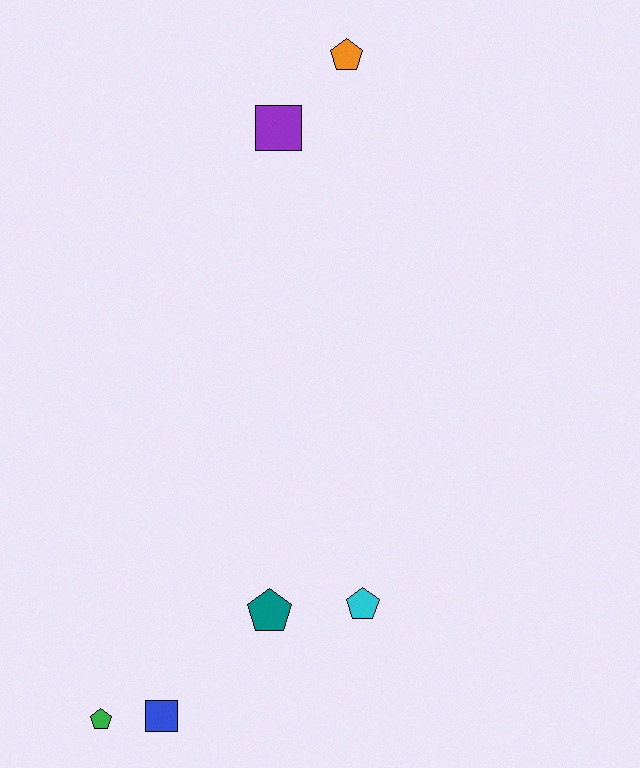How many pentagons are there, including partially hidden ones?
There are 4 pentagons.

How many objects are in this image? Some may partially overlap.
There are 6 objects.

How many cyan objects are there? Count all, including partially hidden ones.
There is 1 cyan object.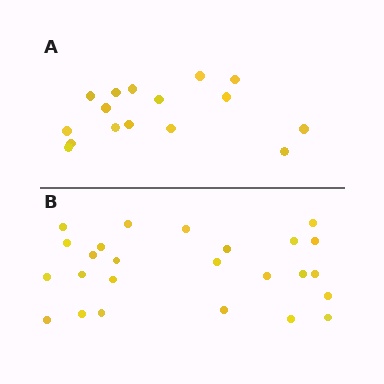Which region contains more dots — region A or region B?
Region B (the bottom region) has more dots.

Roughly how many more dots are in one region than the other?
Region B has roughly 8 or so more dots than region A.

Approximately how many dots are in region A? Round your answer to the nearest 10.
About 20 dots. (The exact count is 16, which rounds to 20.)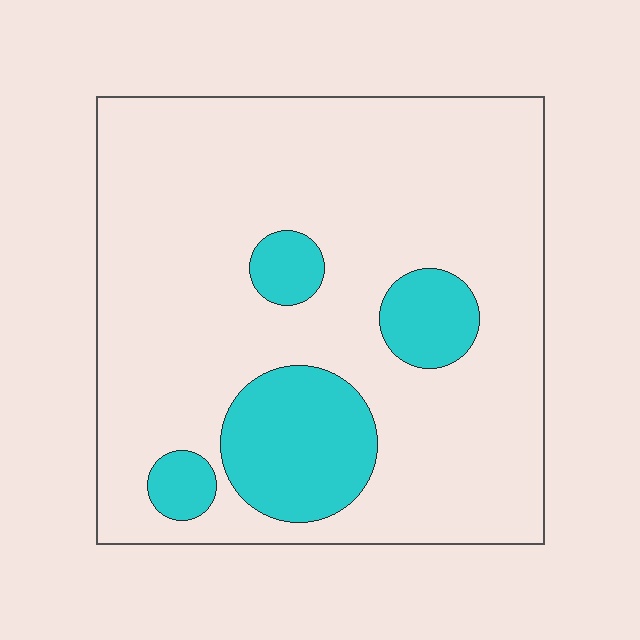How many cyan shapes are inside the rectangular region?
4.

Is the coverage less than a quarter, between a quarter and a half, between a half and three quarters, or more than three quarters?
Less than a quarter.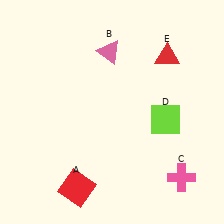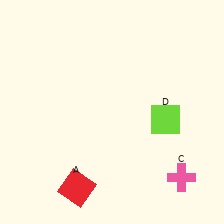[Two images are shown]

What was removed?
The pink triangle (B), the red triangle (E) were removed in Image 2.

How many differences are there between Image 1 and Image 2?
There are 2 differences between the two images.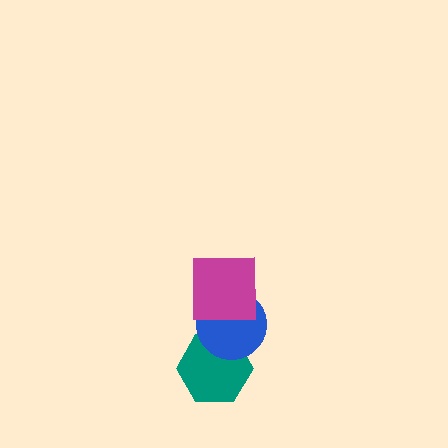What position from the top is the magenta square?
The magenta square is 1st from the top.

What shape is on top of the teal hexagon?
The blue circle is on top of the teal hexagon.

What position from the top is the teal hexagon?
The teal hexagon is 3rd from the top.